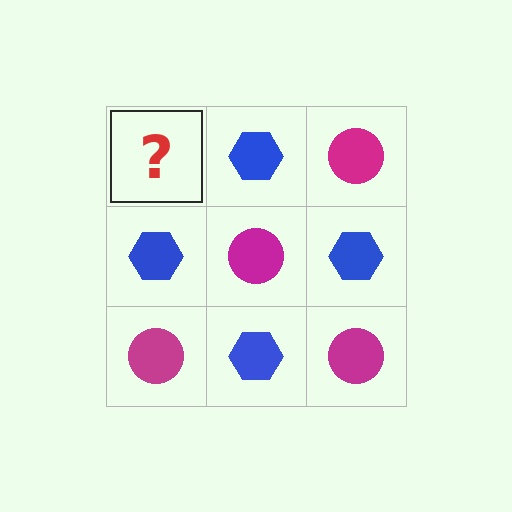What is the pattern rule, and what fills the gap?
The rule is that it alternates magenta circle and blue hexagon in a checkerboard pattern. The gap should be filled with a magenta circle.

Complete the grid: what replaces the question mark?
The question mark should be replaced with a magenta circle.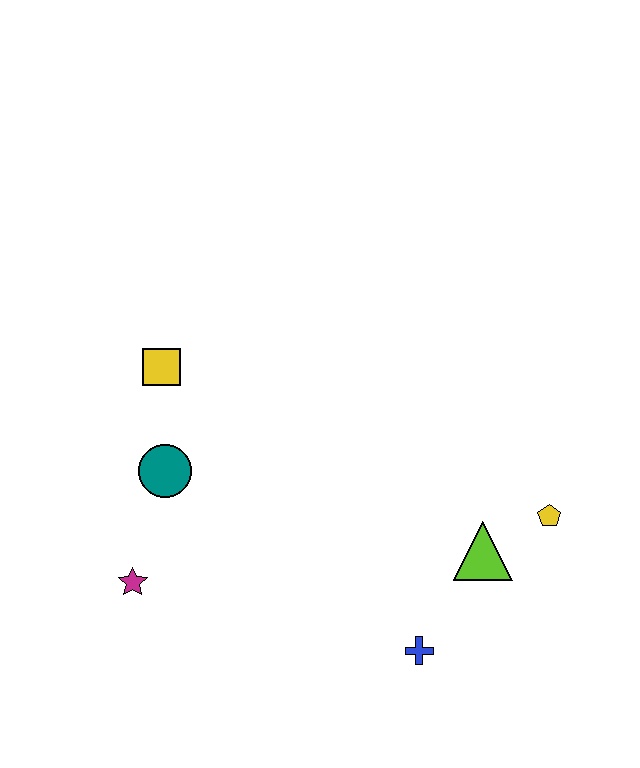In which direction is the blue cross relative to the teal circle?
The blue cross is to the right of the teal circle.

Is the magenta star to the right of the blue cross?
No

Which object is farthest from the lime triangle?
The yellow square is farthest from the lime triangle.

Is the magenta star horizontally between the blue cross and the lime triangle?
No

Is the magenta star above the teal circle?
No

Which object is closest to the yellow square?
The teal circle is closest to the yellow square.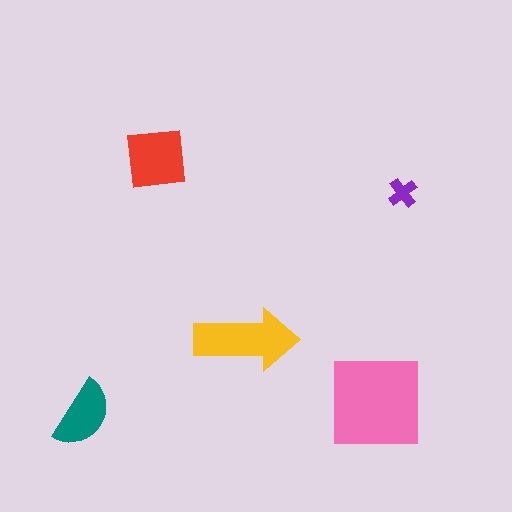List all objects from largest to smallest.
The pink square, the yellow arrow, the red square, the teal semicircle, the purple cross.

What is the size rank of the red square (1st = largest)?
3rd.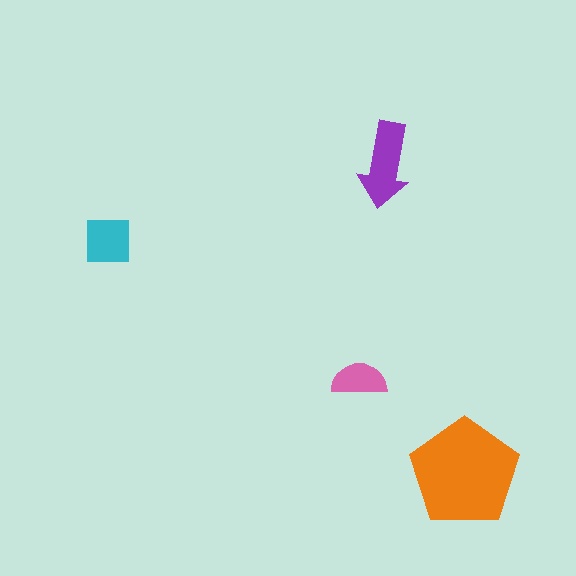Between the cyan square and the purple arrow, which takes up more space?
The purple arrow.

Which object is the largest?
The orange pentagon.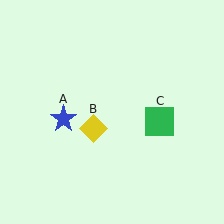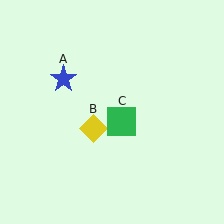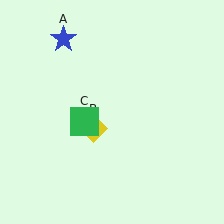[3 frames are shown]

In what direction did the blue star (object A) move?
The blue star (object A) moved up.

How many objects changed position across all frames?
2 objects changed position: blue star (object A), green square (object C).